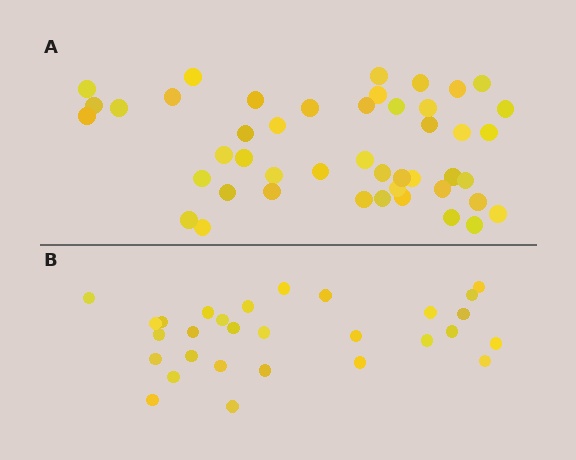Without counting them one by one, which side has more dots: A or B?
Region A (the top region) has more dots.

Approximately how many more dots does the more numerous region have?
Region A has approximately 15 more dots than region B.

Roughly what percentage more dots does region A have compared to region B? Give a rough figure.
About 60% more.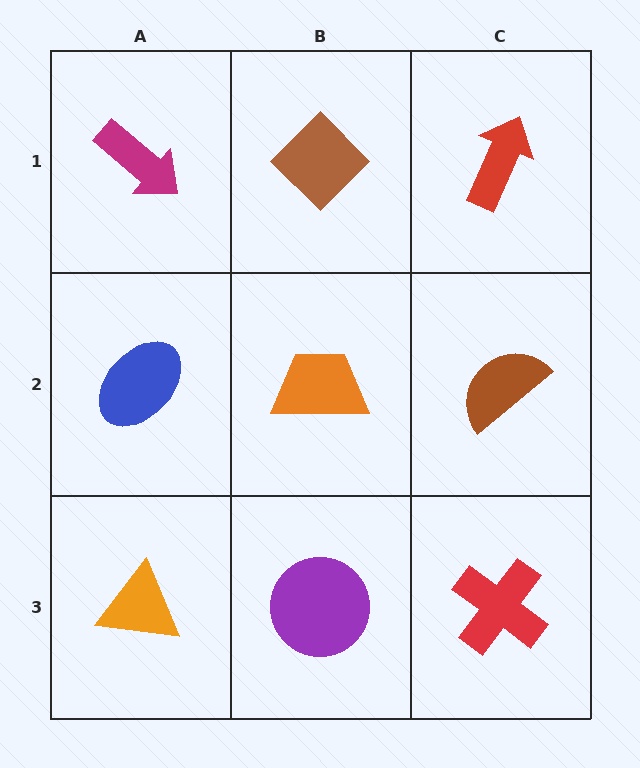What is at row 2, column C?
A brown semicircle.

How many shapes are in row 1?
3 shapes.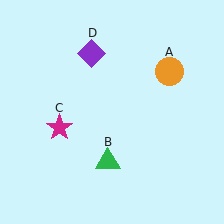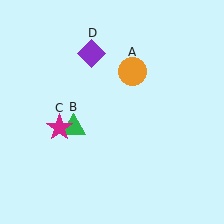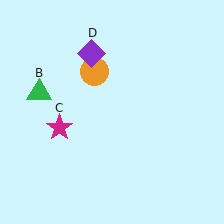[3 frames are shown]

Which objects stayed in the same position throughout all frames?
Magenta star (object C) and purple diamond (object D) remained stationary.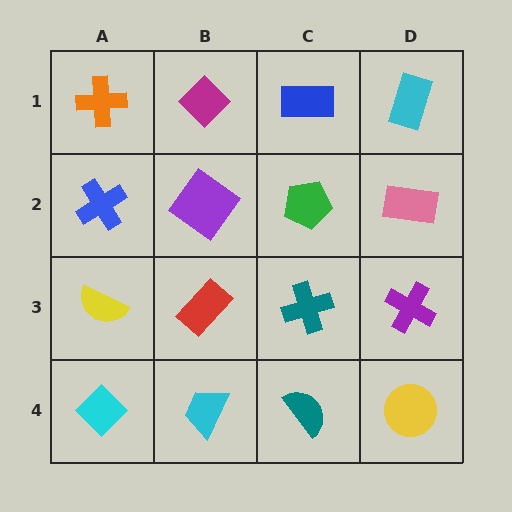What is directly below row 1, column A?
A blue cross.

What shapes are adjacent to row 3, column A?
A blue cross (row 2, column A), a cyan diamond (row 4, column A), a red rectangle (row 3, column B).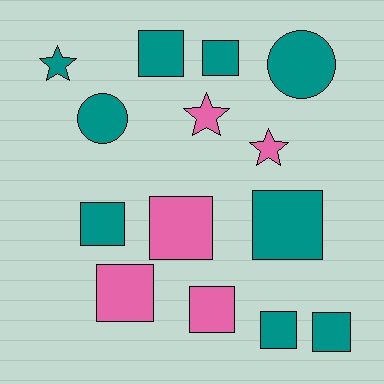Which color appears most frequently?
Teal, with 9 objects.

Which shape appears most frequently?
Square, with 9 objects.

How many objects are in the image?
There are 14 objects.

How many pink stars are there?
There are 2 pink stars.